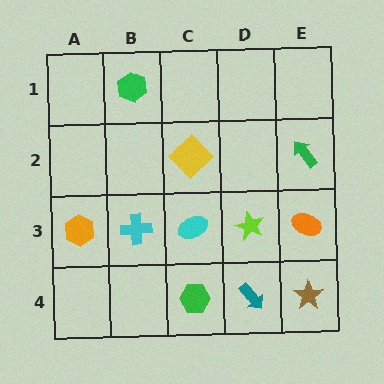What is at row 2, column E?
A green arrow.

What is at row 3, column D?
A lime star.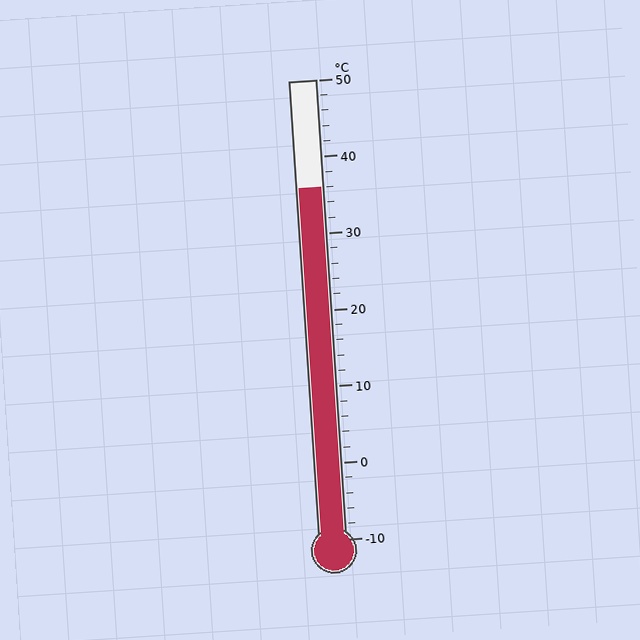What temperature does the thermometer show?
The thermometer shows approximately 36°C.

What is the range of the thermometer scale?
The thermometer scale ranges from -10°C to 50°C.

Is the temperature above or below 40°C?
The temperature is below 40°C.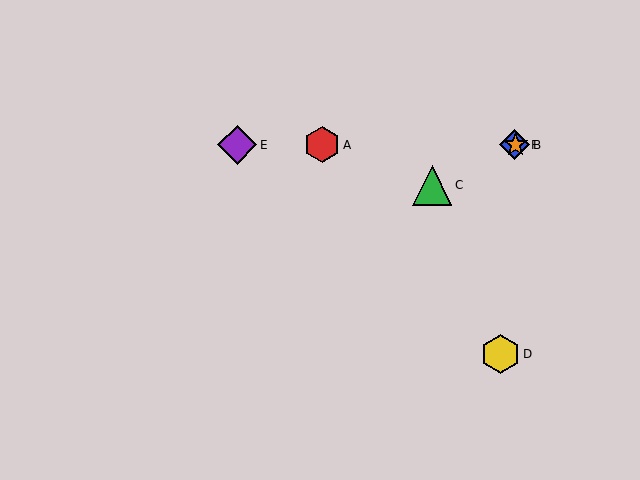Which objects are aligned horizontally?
Objects A, B, E, F are aligned horizontally.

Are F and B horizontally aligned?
Yes, both are at y≈145.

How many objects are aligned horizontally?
4 objects (A, B, E, F) are aligned horizontally.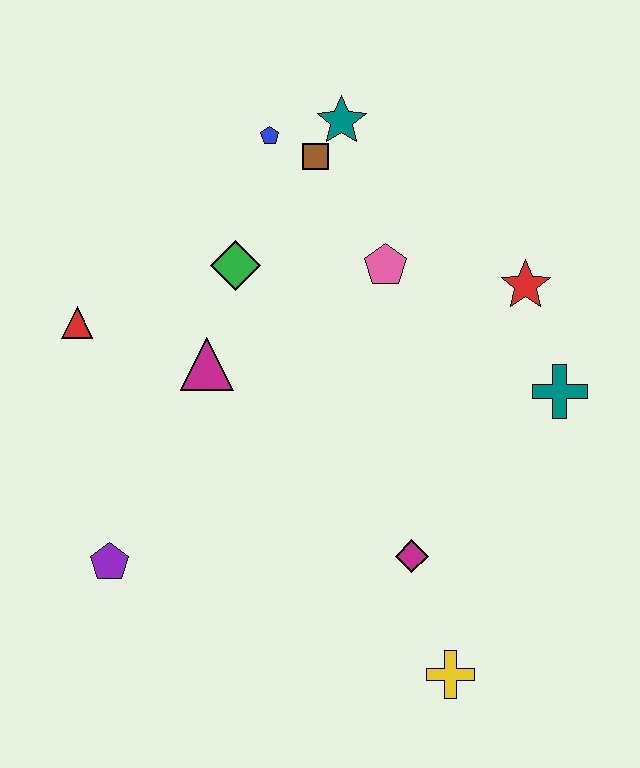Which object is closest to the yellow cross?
The magenta diamond is closest to the yellow cross.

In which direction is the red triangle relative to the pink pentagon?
The red triangle is to the left of the pink pentagon.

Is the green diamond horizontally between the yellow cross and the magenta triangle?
Yes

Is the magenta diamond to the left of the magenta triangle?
No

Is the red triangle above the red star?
No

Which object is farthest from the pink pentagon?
The yellow cross is farthest from the pink pentagon.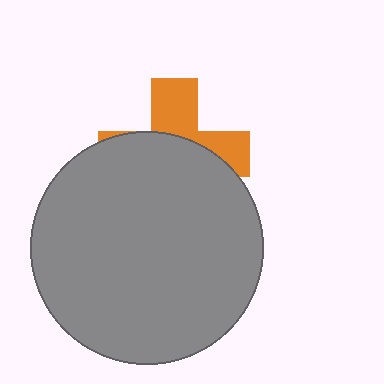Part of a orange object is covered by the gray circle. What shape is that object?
It is a cross.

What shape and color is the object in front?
The object in front is a gray circle.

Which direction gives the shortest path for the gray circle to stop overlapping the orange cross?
Moving down gives the shortest separation.